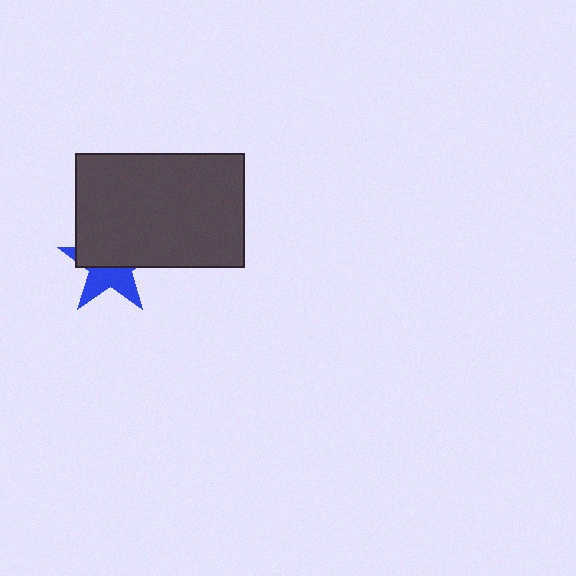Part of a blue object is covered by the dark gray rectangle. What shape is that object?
It is a star.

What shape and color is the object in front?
The object in front is a dark gray rectangle.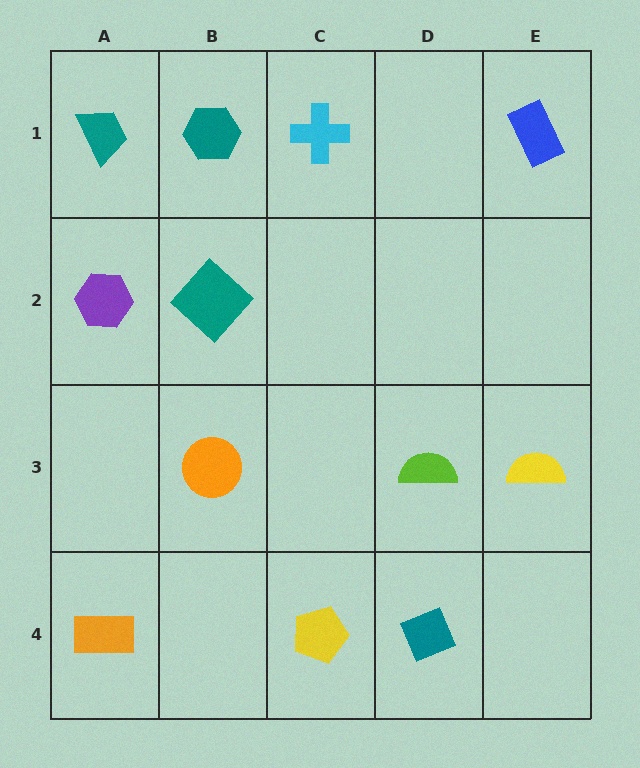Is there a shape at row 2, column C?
No, that cell is empty.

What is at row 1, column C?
A cyan cross.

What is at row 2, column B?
A teal diamond.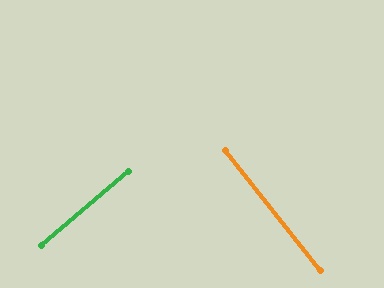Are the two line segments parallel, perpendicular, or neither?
Perpendicular — they meet at approximately 88°.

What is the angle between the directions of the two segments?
Approximately 88 degrees.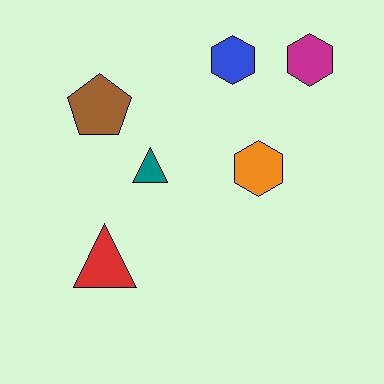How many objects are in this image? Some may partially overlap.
There are 6 objects.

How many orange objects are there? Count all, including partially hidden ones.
There is 1 orange object.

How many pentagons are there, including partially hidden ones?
There is 1 pentagon.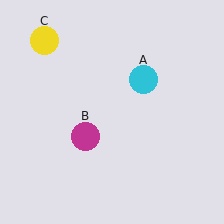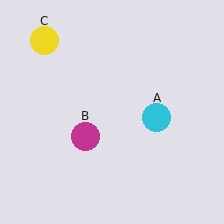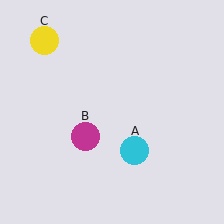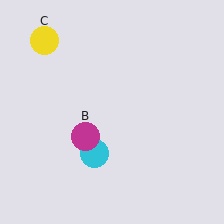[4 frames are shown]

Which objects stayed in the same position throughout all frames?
Magenta circle (object B) and yellow circle (object C) remained stationary.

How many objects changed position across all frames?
1 object changed position: cyan circle (object A).